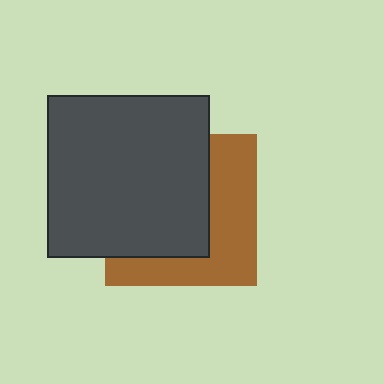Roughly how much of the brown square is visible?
A small part of it is visible (roughly 44%).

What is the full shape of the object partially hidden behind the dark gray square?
The partially hidden object is a brown square.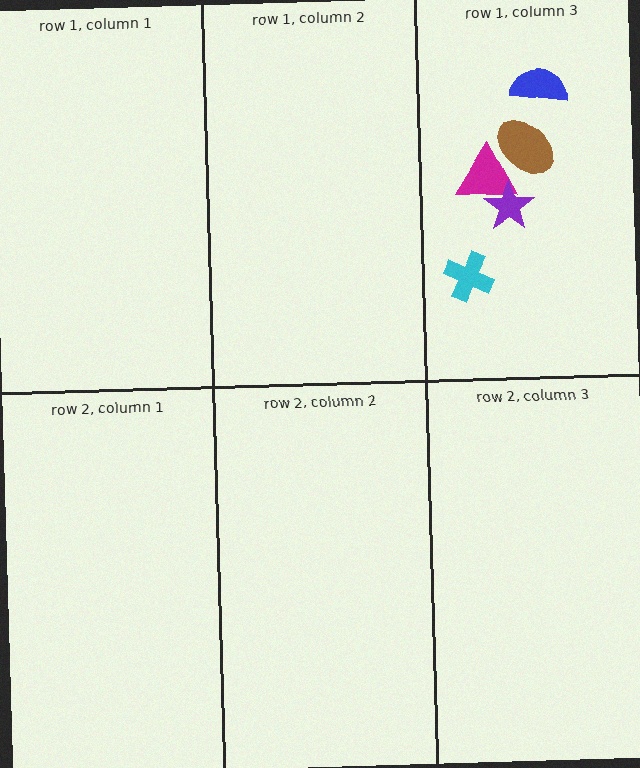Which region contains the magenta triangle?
The row 1, column 3 region.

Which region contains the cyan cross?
The row 1, column 3 region.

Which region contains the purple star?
The row 1, column 3 region.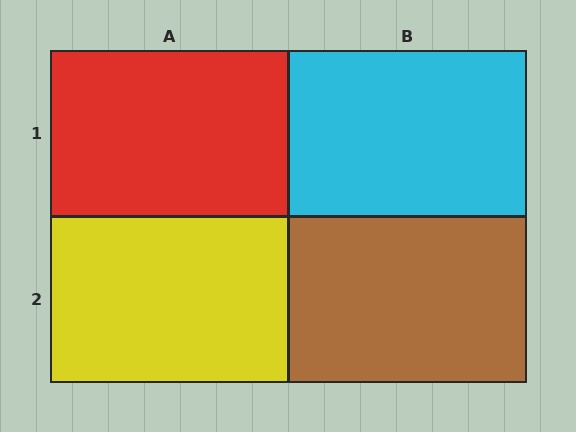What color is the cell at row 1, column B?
Cyan.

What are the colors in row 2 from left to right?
Yellow, brown.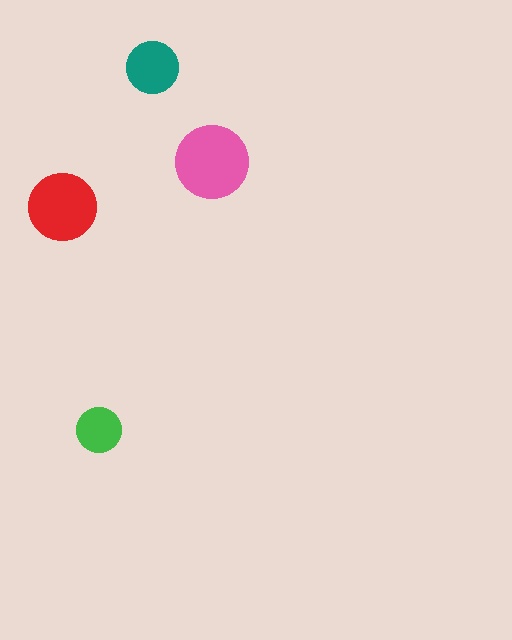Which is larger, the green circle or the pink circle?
The pink one.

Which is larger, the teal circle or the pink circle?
The pink one.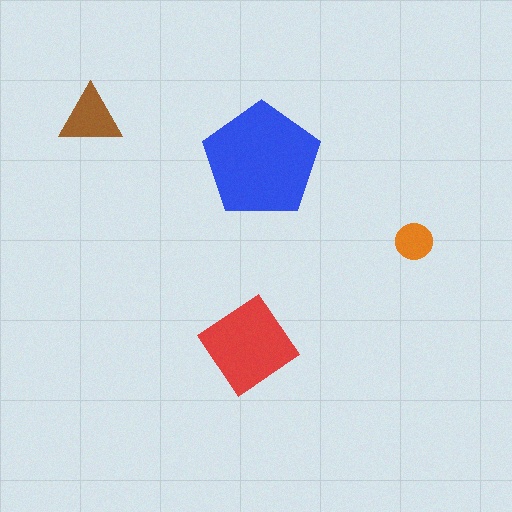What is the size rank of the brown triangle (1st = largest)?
3rd.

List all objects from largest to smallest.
The blue pentagon, the red diamond, the brown triangle, the orange circle.